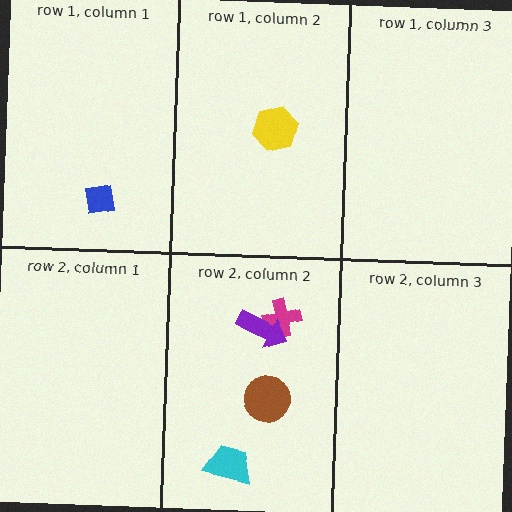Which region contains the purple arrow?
The row 2, column 2 region.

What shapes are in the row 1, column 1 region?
The blue square.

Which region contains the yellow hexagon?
The row 1, column 2 region.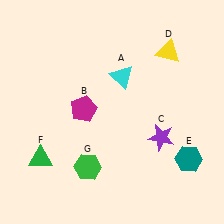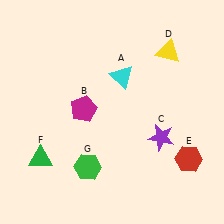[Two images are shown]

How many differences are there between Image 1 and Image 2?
There is 1 difference between the two images.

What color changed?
The hexagon (E) changed from teal in Image 1 to red in Image 2.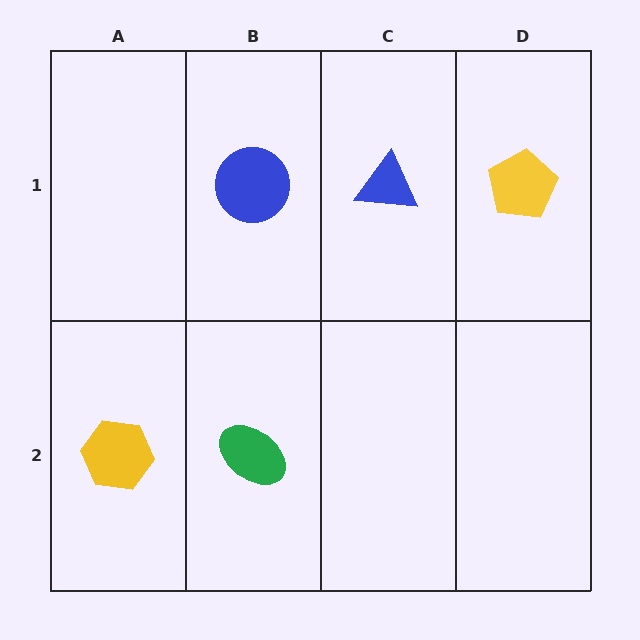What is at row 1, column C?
A blue triangle.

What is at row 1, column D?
A yellow pentagon.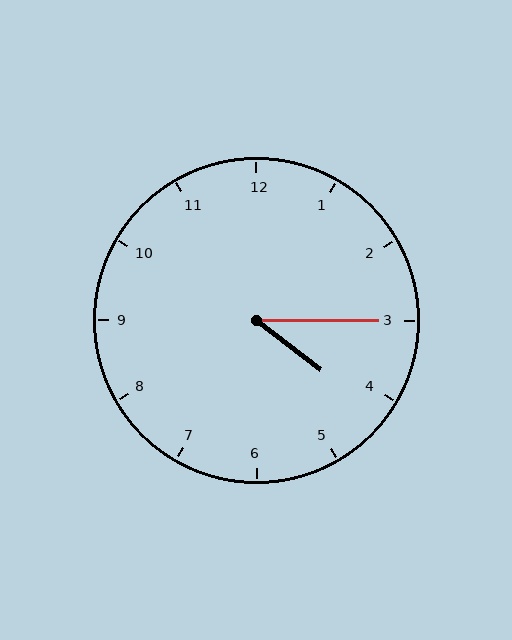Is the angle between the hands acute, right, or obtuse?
It is acute.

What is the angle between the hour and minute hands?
Approximately 38 degrees.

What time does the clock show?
4:15.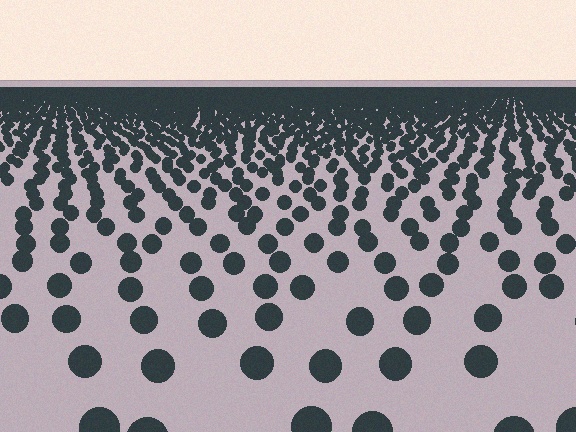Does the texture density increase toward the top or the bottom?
Density increases toward the top.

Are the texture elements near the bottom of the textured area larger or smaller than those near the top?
Larger. Near the bottom, elements are closer to the viewer and appear at a bigger on-screen size.